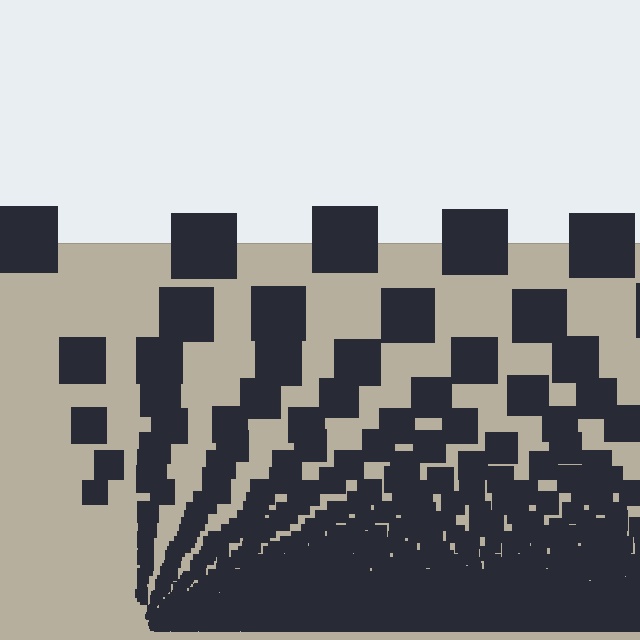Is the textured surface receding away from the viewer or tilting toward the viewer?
The surface appears to tilt toward the viewer. Texture elements get larger and sparser toward the top.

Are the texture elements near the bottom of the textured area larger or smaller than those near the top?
Smaller. The gradient is inverted — elements near the bottom are smaller and denser.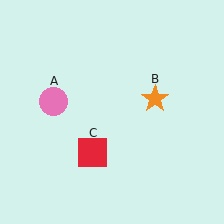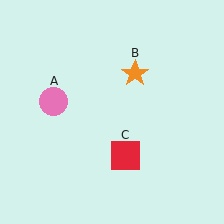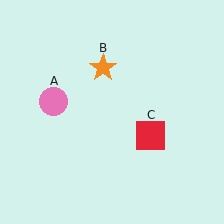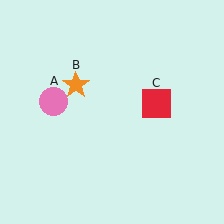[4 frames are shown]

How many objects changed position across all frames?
2 objects changed position: orange star (object B), red square (object C).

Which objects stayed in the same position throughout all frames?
Pink circle (object A) remained stationary.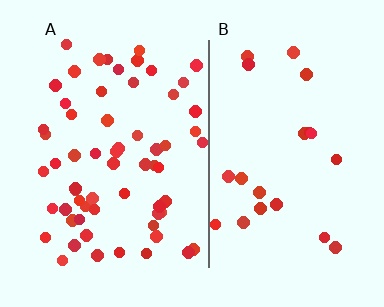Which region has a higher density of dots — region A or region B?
A (the left).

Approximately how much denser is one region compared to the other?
Approximately 2.9× — region A over region B.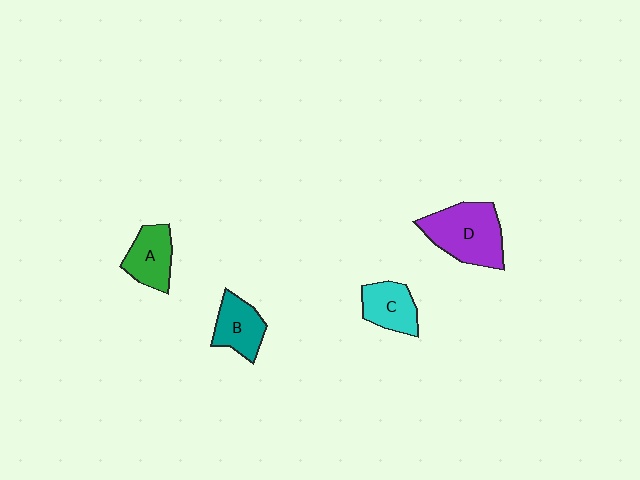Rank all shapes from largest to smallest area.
From largest to smallest: D (purple), A (green), B (teal), C (cyan).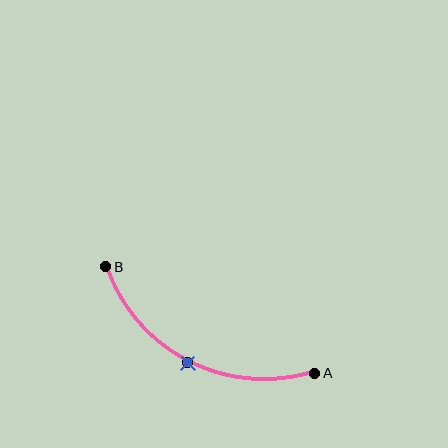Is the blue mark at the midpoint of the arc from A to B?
Yes. The blue mark lies on the arc at equal arc-length from both A and B — it is the arc midpoint.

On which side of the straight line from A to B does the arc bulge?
The arc bulges below the straight line connecting A and B.